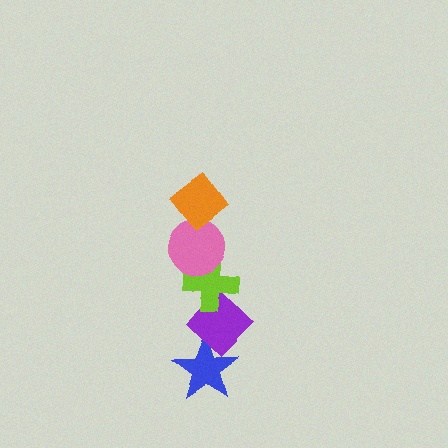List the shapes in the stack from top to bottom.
From top to bottom: the orange diamond, the pink circle, the lime cross, the purple diamond, the blue star.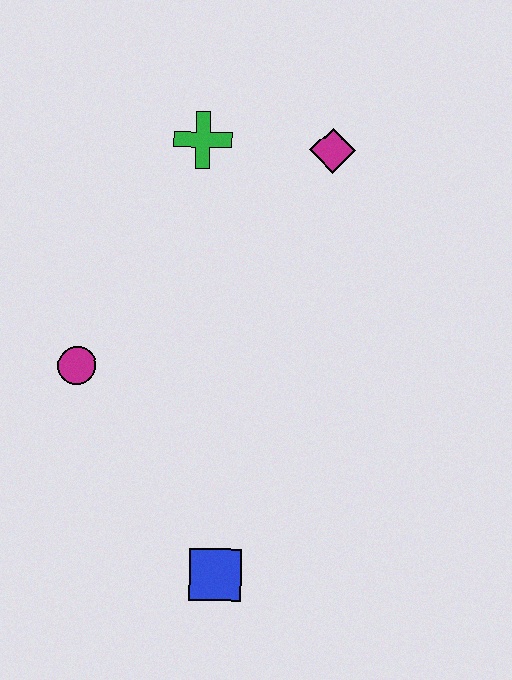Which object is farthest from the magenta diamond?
The blue square is farthest from the magenta diamond.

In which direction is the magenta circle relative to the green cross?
The magenta circle is below the green cross.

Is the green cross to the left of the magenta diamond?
Yes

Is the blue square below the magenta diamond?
Yes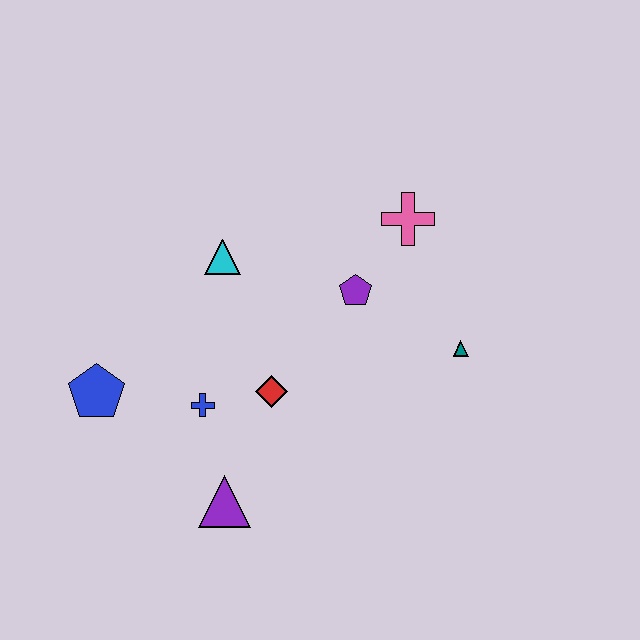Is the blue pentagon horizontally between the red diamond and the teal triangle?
No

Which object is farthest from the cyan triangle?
The teal triangle is farthest from the cyan triangle.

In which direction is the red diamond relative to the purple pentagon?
The red diamond is below the purple pentagon.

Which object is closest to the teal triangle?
The purple pentagon is closest to the teal triangle.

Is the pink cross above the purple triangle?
Yes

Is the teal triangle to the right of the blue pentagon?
Yes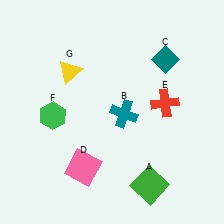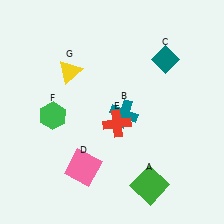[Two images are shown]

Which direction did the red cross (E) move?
The red cross (E) moved left.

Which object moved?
The red cross (E) moved left.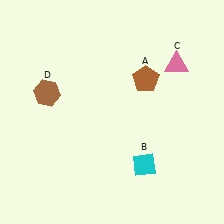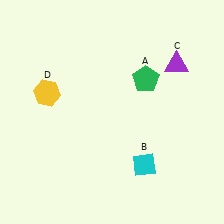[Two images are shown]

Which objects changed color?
A changed from brown to green. C changed from pink to purple. D changed from brown to yellow.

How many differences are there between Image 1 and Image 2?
There are 3 differences between the two images.